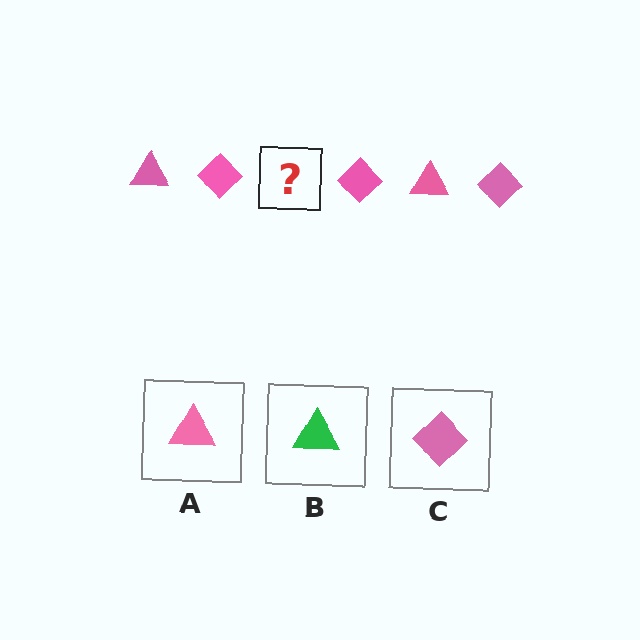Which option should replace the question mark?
Option A.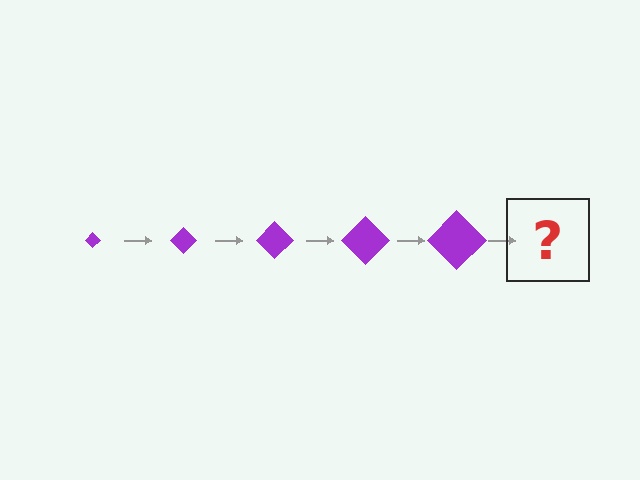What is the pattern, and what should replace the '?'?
The pattern is that the diamond gets progressively larger each step. The '?' should be a purple diamond, larger than the previous one.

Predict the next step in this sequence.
The next step is a purple diamond, larger than the previous one.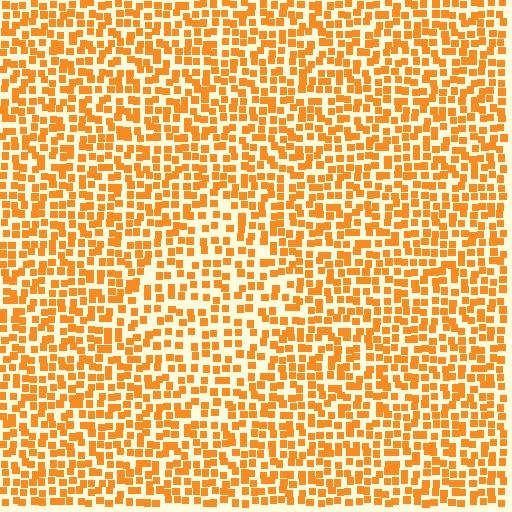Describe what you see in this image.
The image contains small orange elements arranged at two different densities. A diamond-shaped region is visible where the elements are less densely packed than the surrounding area.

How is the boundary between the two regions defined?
The boundary is defined by a change in element density (approximately 1.5x ratio). All elements are the same color, size, and shape.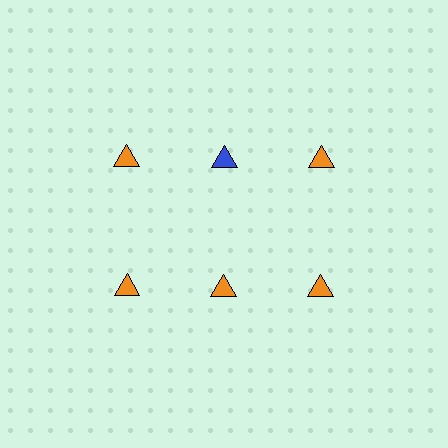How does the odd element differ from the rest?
It has a different color: blue instead of orange.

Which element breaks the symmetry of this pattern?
The blue triangle in the top row, second from left column breaks the symmetry. All other shapes are orange triangles.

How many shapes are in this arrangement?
There are 6 shapes arranged in a grid pattern.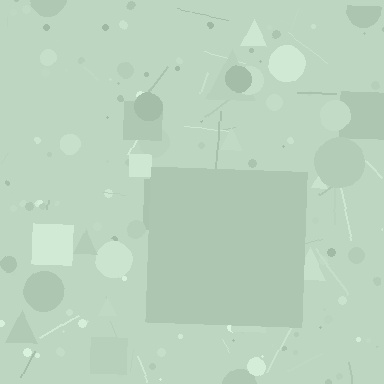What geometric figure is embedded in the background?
A square is embedded in the background.